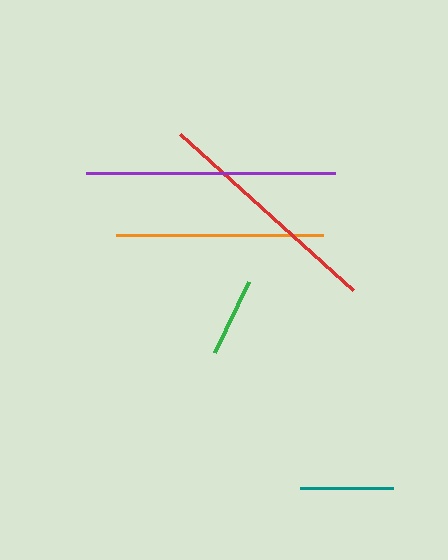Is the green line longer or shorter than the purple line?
The purple line is longer than the green line.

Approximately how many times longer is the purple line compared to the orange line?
The purple line is approximately 1.2 times the length of the orange line.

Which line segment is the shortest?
The green line is the shortest at approximately 79 pixels.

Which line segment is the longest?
The purple line is the longest at approximately 248 pixels.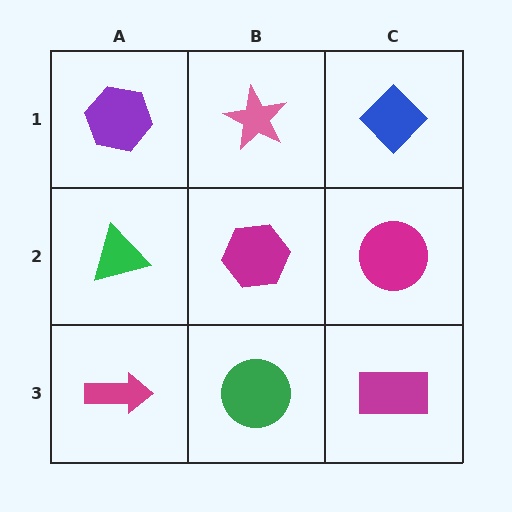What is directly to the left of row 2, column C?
A magenta hexagon.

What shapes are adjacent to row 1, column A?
A green triangle (row 2, column A), a pink star (row 1, column B).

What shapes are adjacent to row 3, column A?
A green triangle (row 2, column A), a green circle (row 3, column B).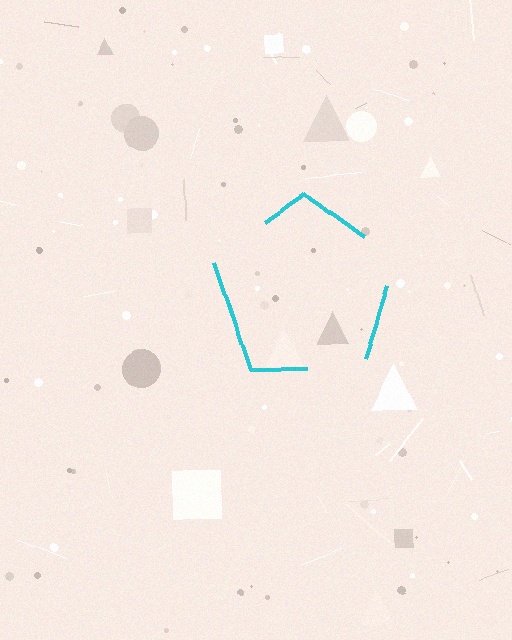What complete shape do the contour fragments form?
The contour fragments form a pentagon.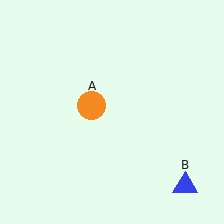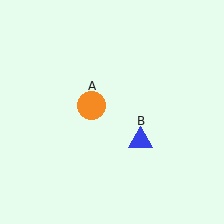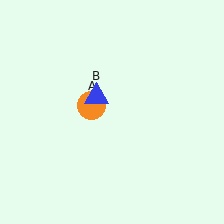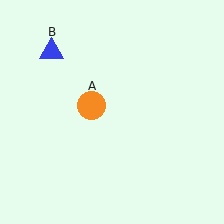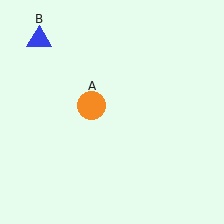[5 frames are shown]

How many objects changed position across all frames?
1 object changed position: blue triangle (object B).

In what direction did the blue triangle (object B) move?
The blue triangle (object B) moved up and to the left.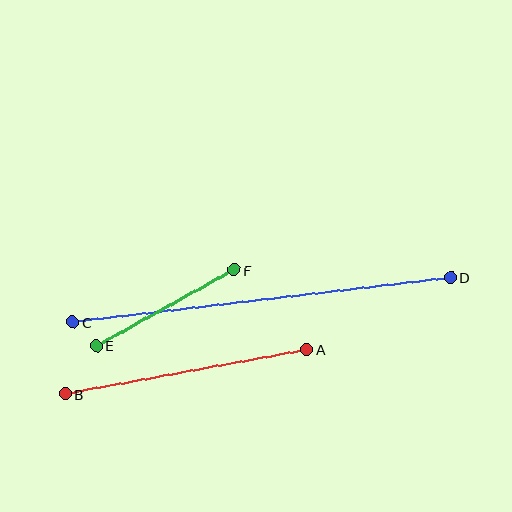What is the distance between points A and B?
The distance is approximately 245 pixels.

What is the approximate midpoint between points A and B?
The midpoint is at approximately (186, 372) pixels.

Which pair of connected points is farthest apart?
Points C and D are farthest apart.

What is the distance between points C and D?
The distance is approximately 380 pixels.